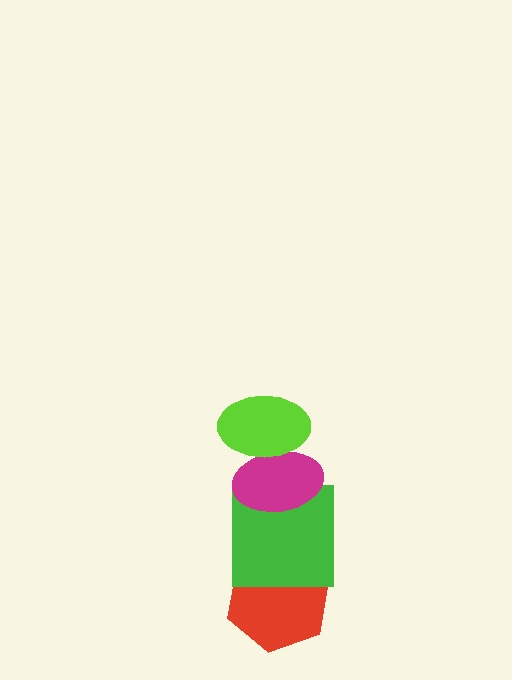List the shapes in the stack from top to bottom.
From top to bottom: the lime ellipse, the magenta ellipse, the green square, the red hexagon.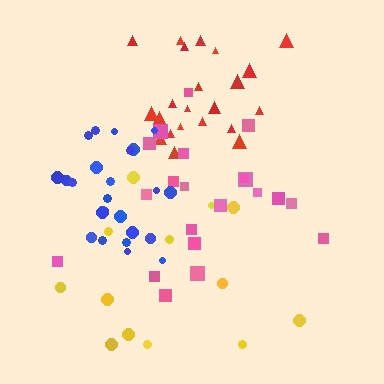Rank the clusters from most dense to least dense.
blue, red, pink, yellow.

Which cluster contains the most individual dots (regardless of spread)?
Blue (24).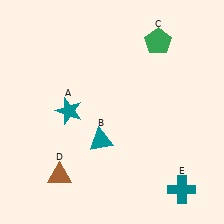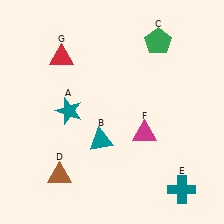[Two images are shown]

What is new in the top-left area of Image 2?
A red triangle (G) was added in the top-left area of Image 2.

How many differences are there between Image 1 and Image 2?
There are 2 differences between the two images.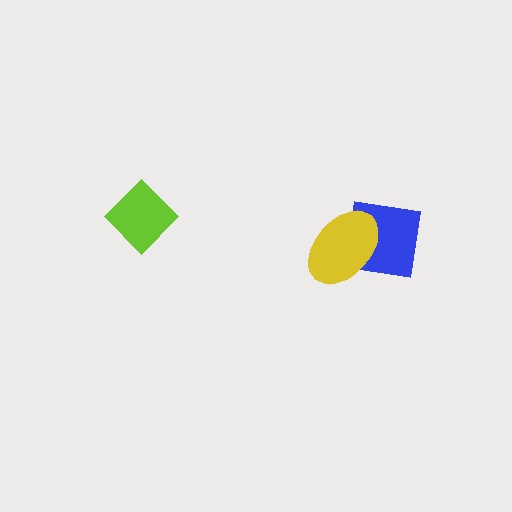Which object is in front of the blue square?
The yellow ellipse is in front of the blue square.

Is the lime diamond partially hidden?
No, no other shape covers it.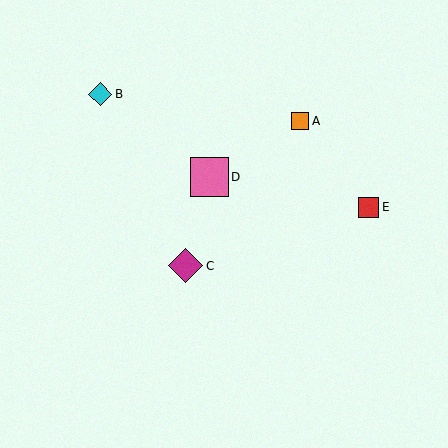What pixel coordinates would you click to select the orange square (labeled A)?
Click at (300, 121) to select the orange square A.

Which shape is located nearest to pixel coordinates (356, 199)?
The red square (labeled E) at (368, 207) is nearest to that location.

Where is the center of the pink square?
The center of the pink square is at (209, 177).